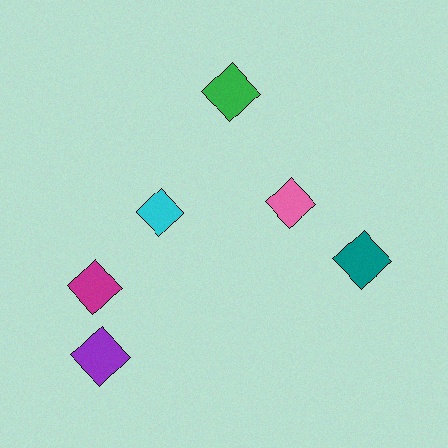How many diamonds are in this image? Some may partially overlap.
There are 6 diamonds.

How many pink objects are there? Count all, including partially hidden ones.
There is 1 pink object.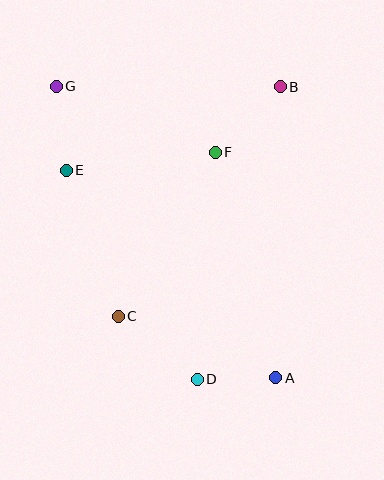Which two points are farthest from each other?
Points A and G are farthest from each other.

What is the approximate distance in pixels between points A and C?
The distance between A and C is approximately 169 pixels.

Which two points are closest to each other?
Points A and D are closest to each other.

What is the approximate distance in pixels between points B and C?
The distance between B and C is approximately 281 pixels.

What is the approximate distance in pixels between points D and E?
The distance between D and E is approximately 247 pixels.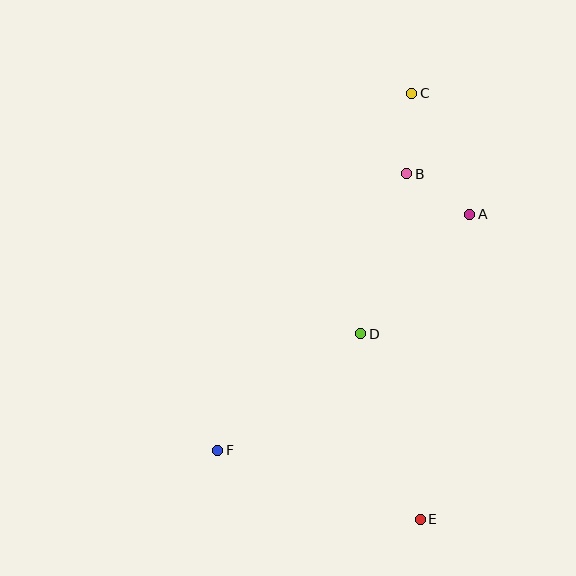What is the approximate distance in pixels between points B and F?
The distance between B and F is approximately 335 pixels.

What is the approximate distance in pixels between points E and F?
The distance between E and F is approximately 214 pixels.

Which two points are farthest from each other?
Points C and E are farthest from each other.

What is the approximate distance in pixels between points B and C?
The distance between B and C is approximately 80 pixels.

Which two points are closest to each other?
Points A and B are closest to each other.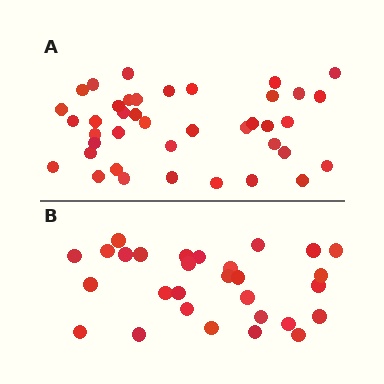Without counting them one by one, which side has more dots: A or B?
Region A (the top region) has more dots.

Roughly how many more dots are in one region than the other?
Region A has roughly 12 or so more dots than region B.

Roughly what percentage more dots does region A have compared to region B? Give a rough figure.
About 40% more.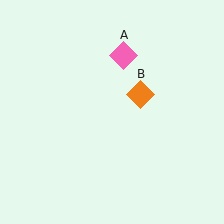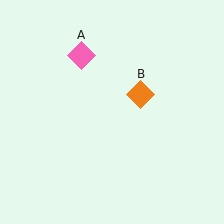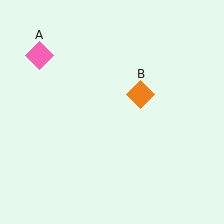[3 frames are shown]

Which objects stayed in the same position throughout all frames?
Orange diamond (object B) remained stationary.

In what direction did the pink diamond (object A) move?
The pink diamond (object A) moved left.